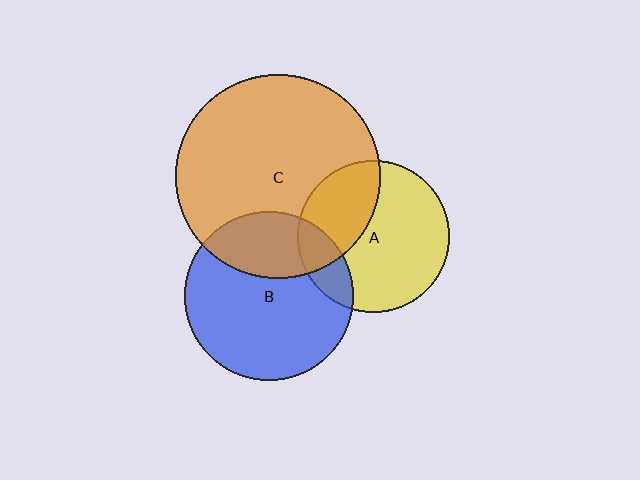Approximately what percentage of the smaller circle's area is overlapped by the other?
Approximately 15%.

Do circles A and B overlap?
Yes.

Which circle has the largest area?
Circle C (orange).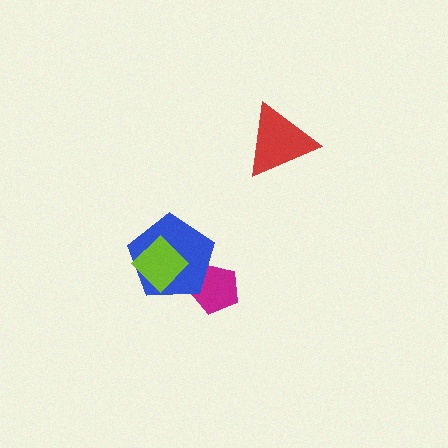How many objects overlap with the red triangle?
0 objects overlap with the red triangle.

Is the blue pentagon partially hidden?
Yes, it is partially covered by another shape.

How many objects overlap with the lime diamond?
1 object overlaps with the lime diamond.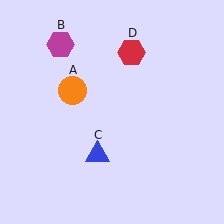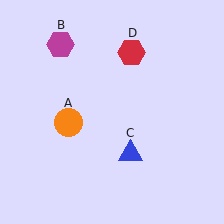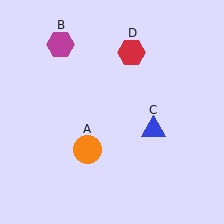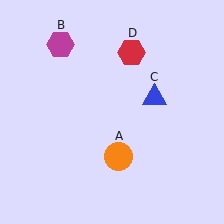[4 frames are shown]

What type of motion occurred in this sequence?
The orange circle (object A), blue triangle (object C) rotated counterclockwise around the center of the scene.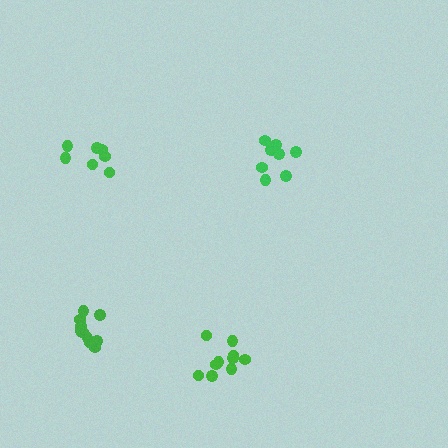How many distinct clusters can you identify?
There are 4 distinct clusters.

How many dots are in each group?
Group 1: 11 dots, Group 2: 10 dots, Group 3: 7 dots, Group 4: 8 dots (36 total).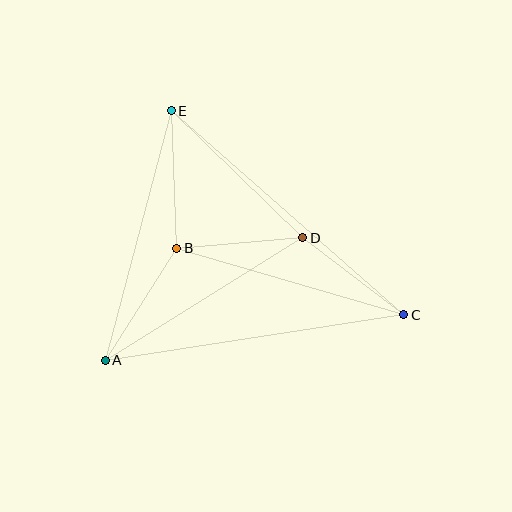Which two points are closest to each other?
Points B and D are closest to each other.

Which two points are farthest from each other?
Points C and E are farthest from each other.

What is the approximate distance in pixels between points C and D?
The distance between C and D is approximately 127 pixels.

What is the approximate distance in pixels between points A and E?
The distance between A and E is approximately 258 pixels.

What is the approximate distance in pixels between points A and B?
The distance between A and B is approximately 133 pixels.